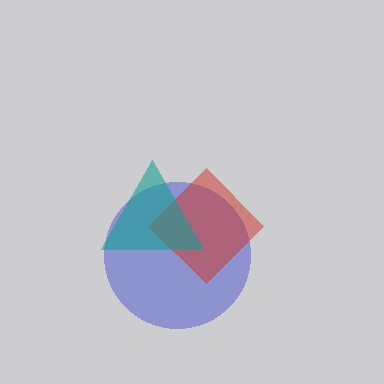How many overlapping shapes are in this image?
There are 3 overlapping shapes in the image.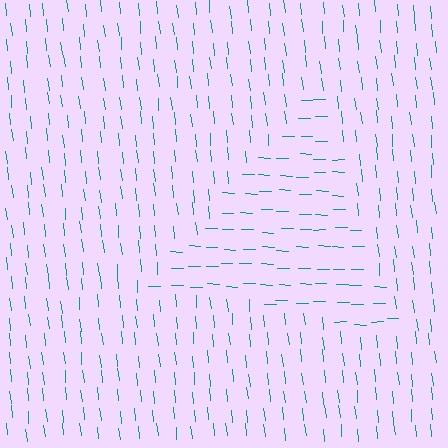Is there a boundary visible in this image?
Yes, there is a texture boundary formed by a change in line orientation.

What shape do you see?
I see a triangle.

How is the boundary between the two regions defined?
The boundary is defined purely by a change in line orientation (approximately 83 degrees difference). All lines are the same color and thickness.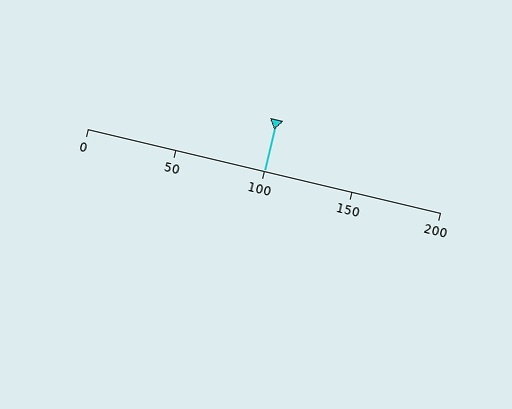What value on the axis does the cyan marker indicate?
The marker indicates approximately 100.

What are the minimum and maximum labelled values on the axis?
The axis runs from 0 to 200.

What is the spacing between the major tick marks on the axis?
The major ticks are spaced 50 apart.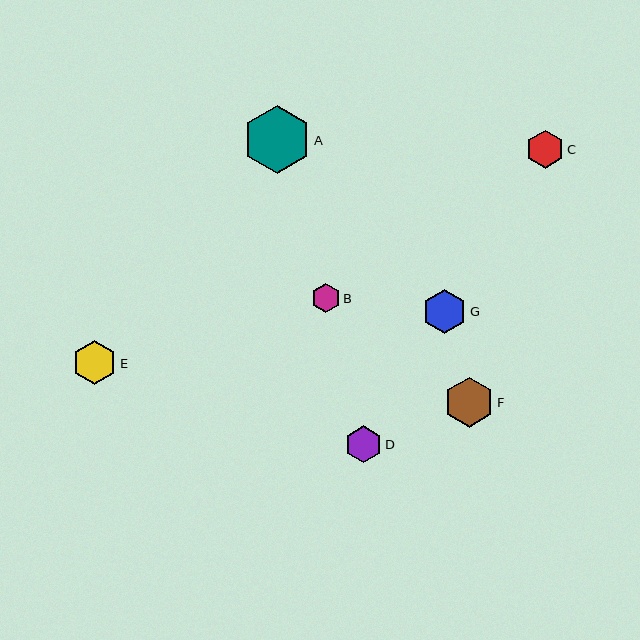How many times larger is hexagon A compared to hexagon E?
Hexagon A is approximately 1.5 times the size of hexagon E.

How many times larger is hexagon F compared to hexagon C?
Hexagon F is approximately 1.3 times the size of hexagon C.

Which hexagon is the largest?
Hexagon A is the largest with a size of approximately 68 pixels.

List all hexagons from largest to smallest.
From largest to smallest: A, F, E, G, C, D, B.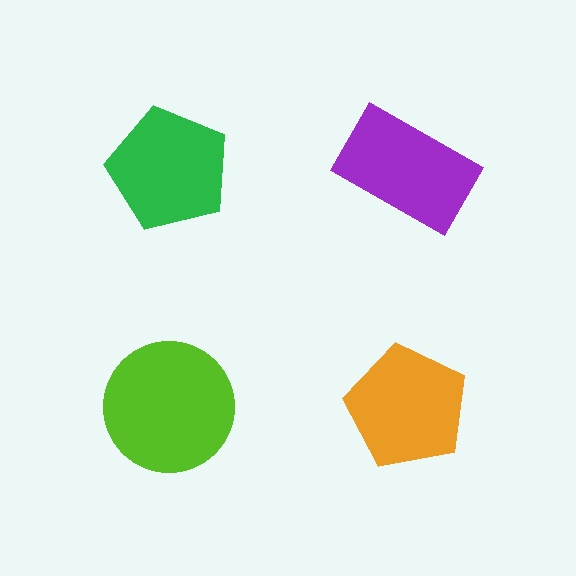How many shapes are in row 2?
2 shapes.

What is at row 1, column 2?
A purple rectangle.